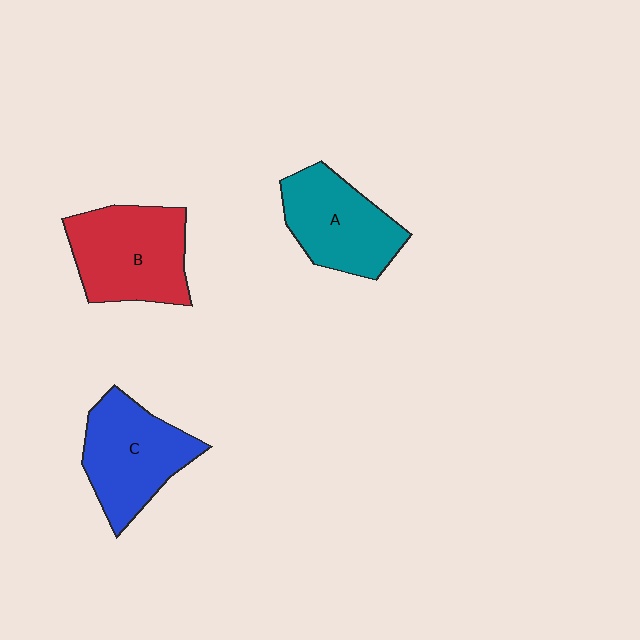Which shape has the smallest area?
Shape A (teal).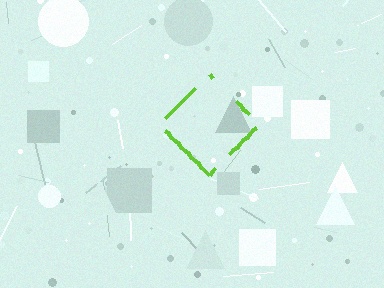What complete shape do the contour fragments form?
The contour fragments form a diamond.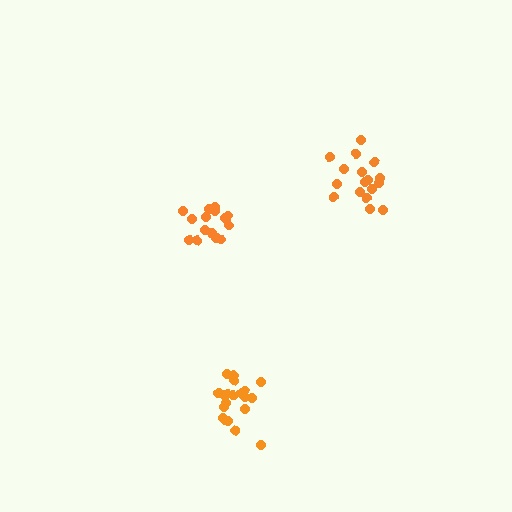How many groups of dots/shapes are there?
There are 3 groups.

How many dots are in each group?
Group 1: 16 dots, Group 2: 20 dots, Group 3: 17 dots (53 total).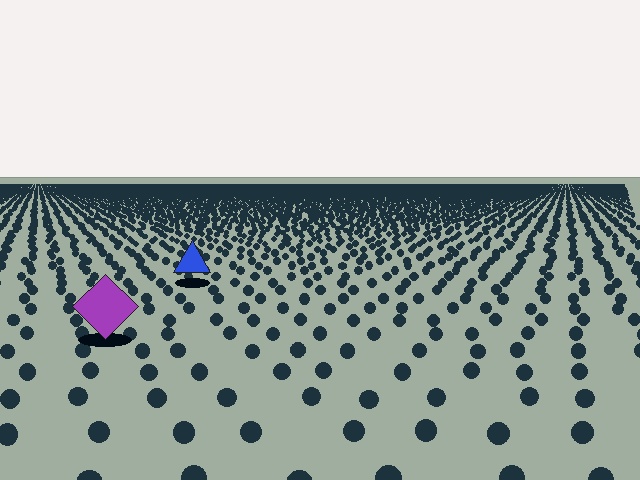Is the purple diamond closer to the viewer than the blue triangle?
Yes. The purple diamond is closer — you can tell from the texture gradient: the ground texture is coarser near it.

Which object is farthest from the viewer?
The blue triangle is farthest from the viewer. It appears smaller and the ground texture around it is denser.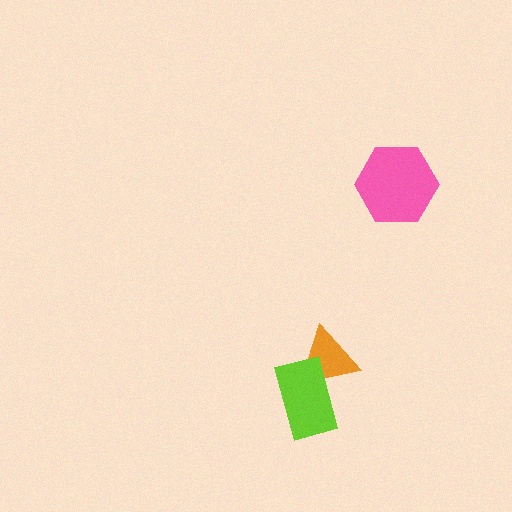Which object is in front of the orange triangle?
The lime rectangle is in front of the orange triangle.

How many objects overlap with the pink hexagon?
0 objects overlap with the pink hexagon.